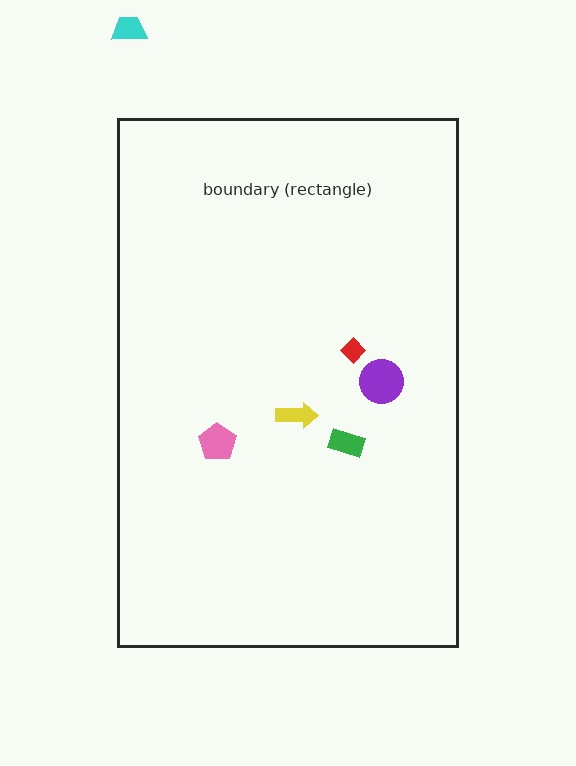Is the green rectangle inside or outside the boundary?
Inside.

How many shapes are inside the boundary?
5 inside, 1 outside.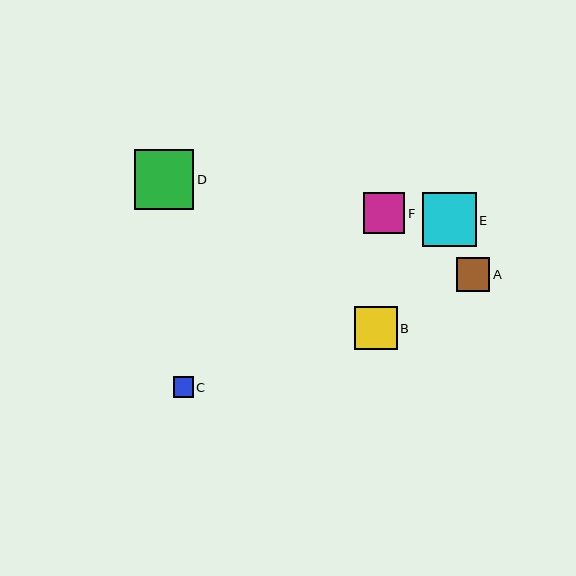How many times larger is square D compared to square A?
Square D is approximately 1.8 times the size of square A.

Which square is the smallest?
Square C is the smallest with a size of approximately 20 pixels.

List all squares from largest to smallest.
From largest to smallest: D, E, B, F, A, C.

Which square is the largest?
Square D is the largest with a size of approximately 59 pixels.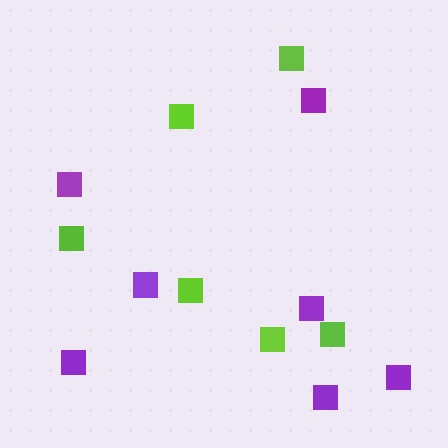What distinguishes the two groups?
There are 2 groups: one group of purple squares (7) and one group of lime squares (6).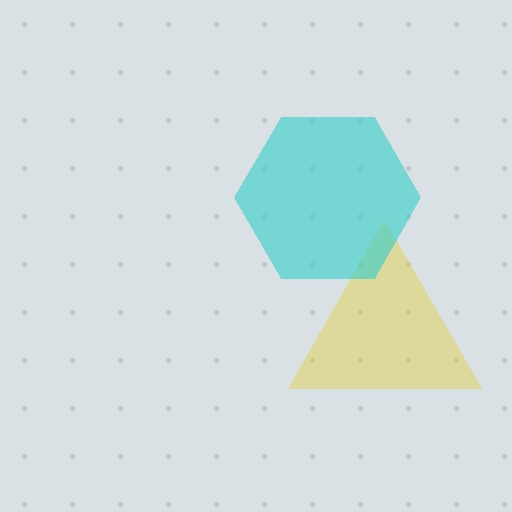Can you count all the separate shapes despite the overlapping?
Yes, there are 2 separate shapes.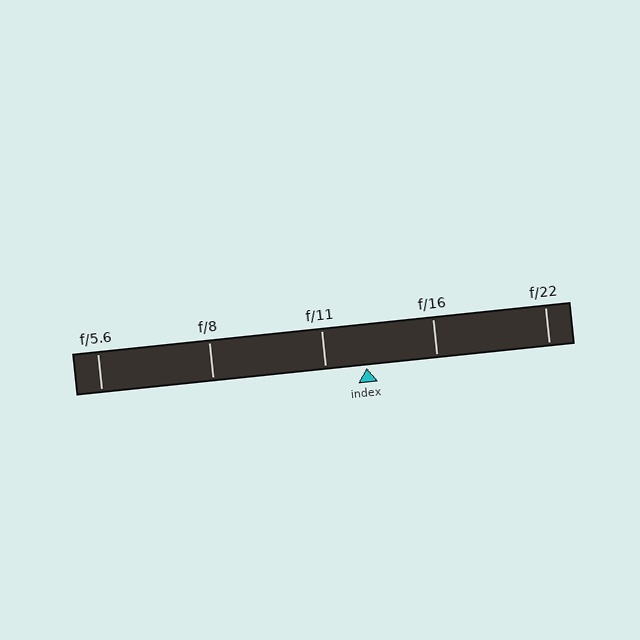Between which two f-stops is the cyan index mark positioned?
The index mark is between f/11 and f/16.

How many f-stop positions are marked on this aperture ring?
There are 5 f-stop positions marked.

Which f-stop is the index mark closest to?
The index mark is closest to f/11.